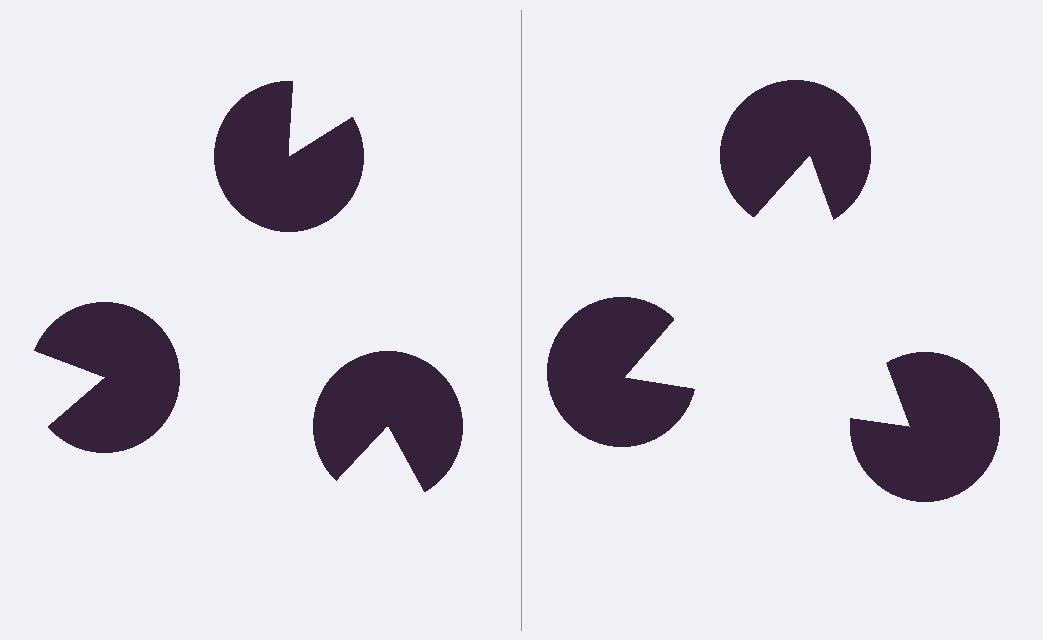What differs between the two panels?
The pac-man discs are positioned identically on both sides; only the wedge orientations differ. On the right they align to a triangle; on the left they are misaligned.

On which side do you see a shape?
An illusory triangle appears on the right side. On the left side the wedge cuts are rotated, so no coherent shape forms.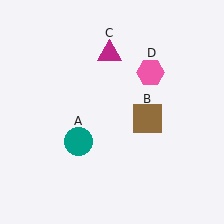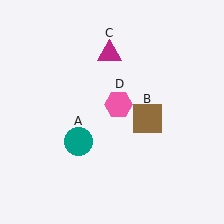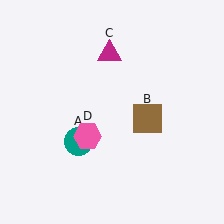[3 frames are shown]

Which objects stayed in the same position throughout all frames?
Teal circle (object A) and brown square (object B) and magenta triangle (object C) remained stationary.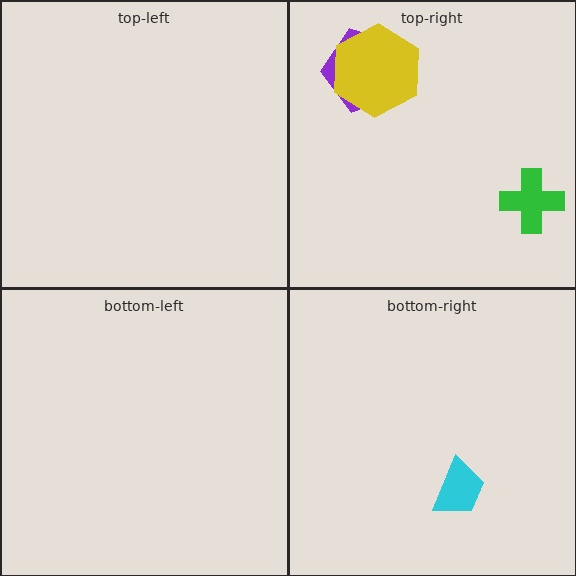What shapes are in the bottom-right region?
The cyan trapezoid.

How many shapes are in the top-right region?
3.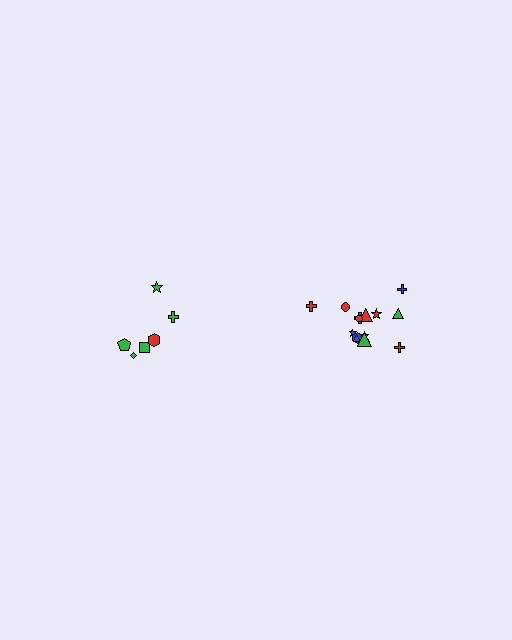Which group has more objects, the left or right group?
The right group.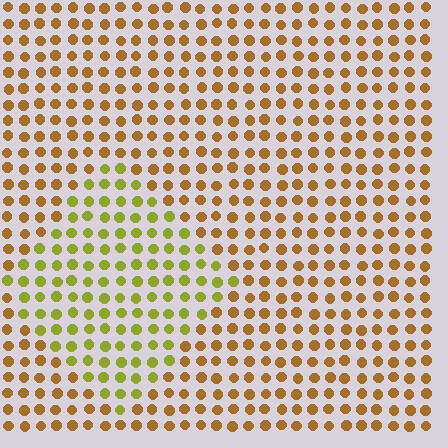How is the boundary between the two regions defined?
The boundary is defined purely by a slight shift in hue (about 39 degrees). Spacing, size, and orientation are identical on both sides.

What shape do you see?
I see a diamond.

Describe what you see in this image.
The image is filled with small brown elements in a uniform arrangement. A diamond-shaped region is visible where the elements are tinted to a slightly different hue, forming a subtle color boundary.